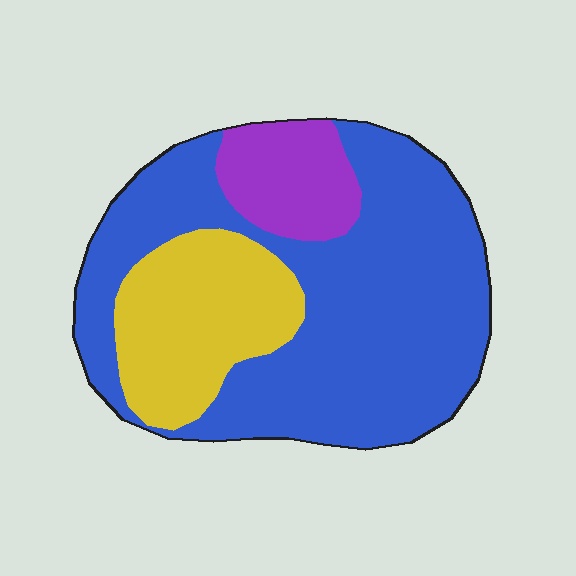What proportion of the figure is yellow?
Yellow takes up about one quarter (1/4) of the figure.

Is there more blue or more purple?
Blue.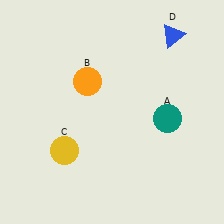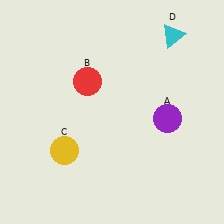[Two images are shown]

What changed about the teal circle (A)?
In Image 1, A is teal. In Image 2, it changed to purple.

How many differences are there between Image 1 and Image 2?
There are 3 differences between the two images.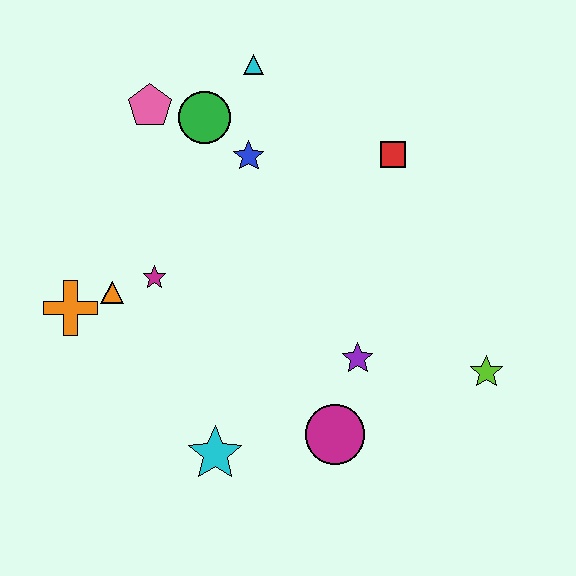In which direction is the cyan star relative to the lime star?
The cyan star is to the left of the lime star.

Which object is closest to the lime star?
The purple star is closest to the lime star.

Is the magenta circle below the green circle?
Yes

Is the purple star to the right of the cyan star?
Yes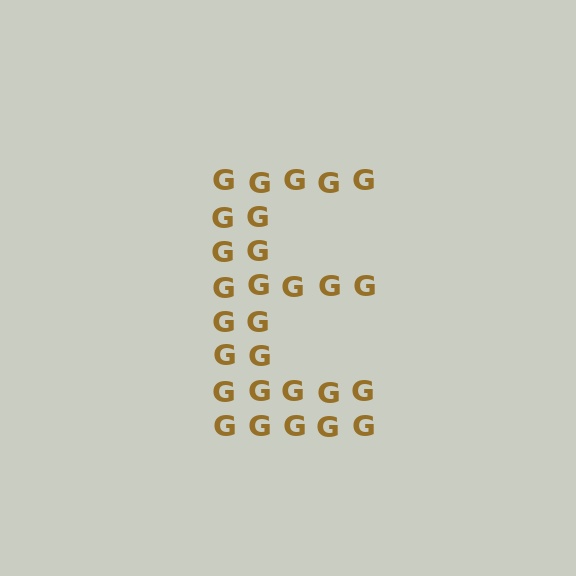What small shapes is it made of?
It is made of small letter G's.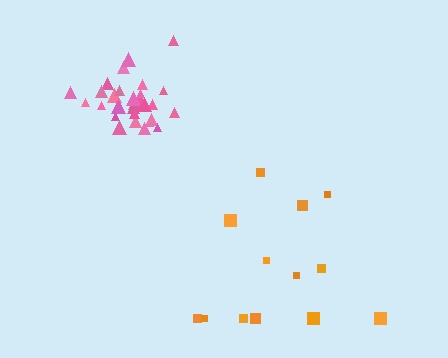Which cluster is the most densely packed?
Pink.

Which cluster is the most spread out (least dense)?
Orange.